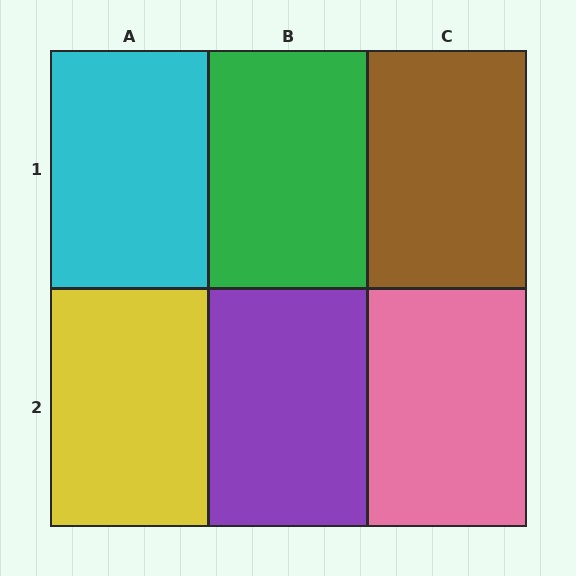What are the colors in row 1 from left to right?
Cyan, green, brown.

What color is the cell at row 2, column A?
Yellow.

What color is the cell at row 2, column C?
Pink.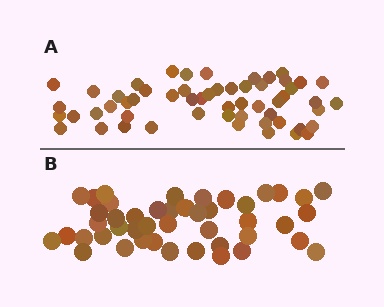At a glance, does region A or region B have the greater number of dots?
Region A (the top region) has more dots.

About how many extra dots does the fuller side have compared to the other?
Region A has roughly 12 or so more dots than region B.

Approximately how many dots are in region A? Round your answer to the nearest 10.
About 60 dots. (The exact count is 56, which rounds to 60.)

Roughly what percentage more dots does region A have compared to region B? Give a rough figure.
About 25% more.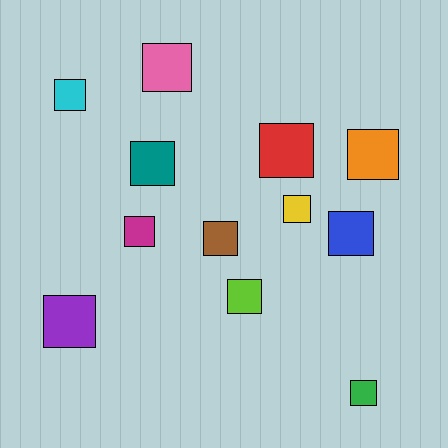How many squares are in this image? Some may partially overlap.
There are 12 squares.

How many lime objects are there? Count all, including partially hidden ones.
There is 1 lime object.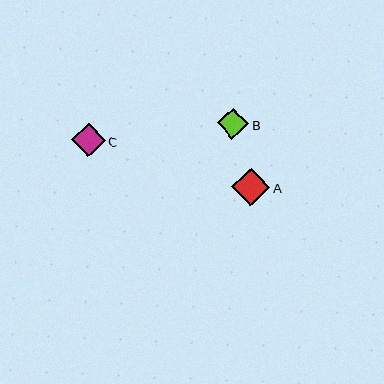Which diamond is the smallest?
Diamond B is the smallest with a size of approximately 31 pixels.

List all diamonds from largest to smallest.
From largest to smallest: A, C, B.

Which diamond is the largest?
Diamond A is the largest with a size of approximately 38 pixels.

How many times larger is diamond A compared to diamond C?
Diamond A is approximately 1.1 times the size of diamond C.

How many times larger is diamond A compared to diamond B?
Diamond A is approximately 1.2 times the size of diamond B.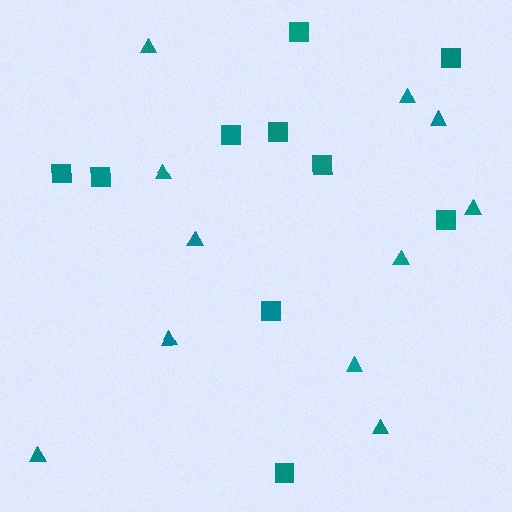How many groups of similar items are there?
There are 2 groups: one group of triangles (11) and one group of squares (10).